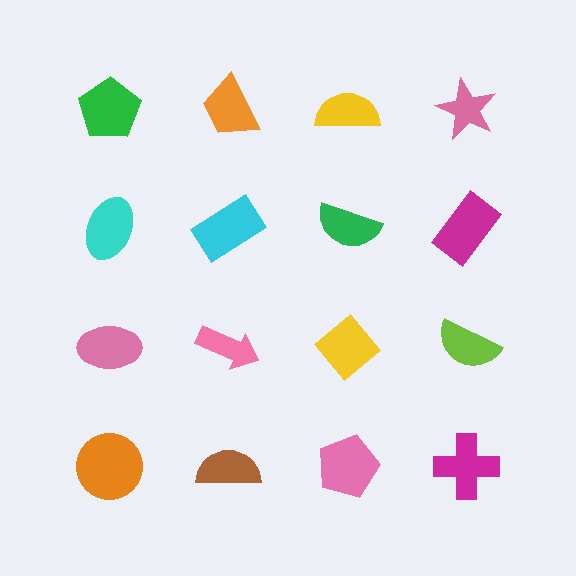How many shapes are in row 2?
4 shapes.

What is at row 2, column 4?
A magenta rectangle.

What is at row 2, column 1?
A cyan ellipse.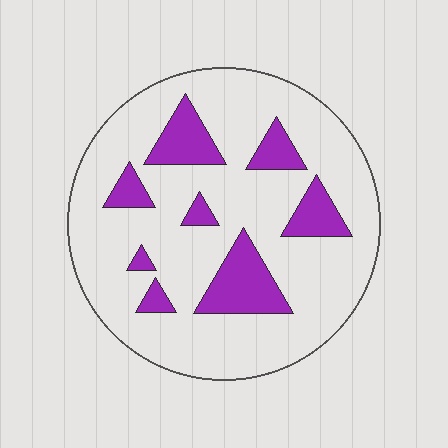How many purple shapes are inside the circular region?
8.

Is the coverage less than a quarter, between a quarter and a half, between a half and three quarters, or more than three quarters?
Less than a quarter.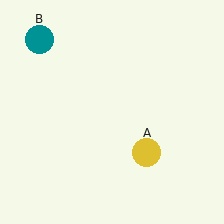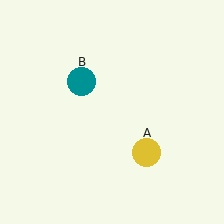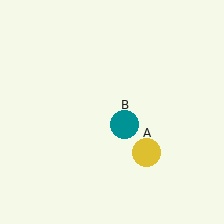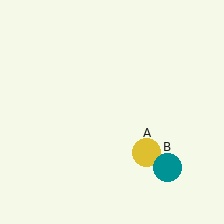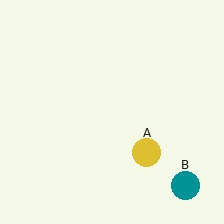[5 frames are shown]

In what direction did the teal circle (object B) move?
The teal circle (object B) moved down and to the right.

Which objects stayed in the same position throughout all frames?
Yellow circle (object A) remained stationary.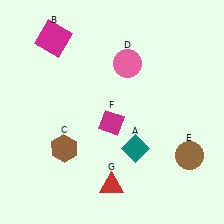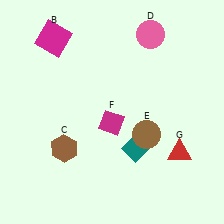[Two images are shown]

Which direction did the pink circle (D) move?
The pink circle (D) moved up.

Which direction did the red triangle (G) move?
The red triangle (G) moved right.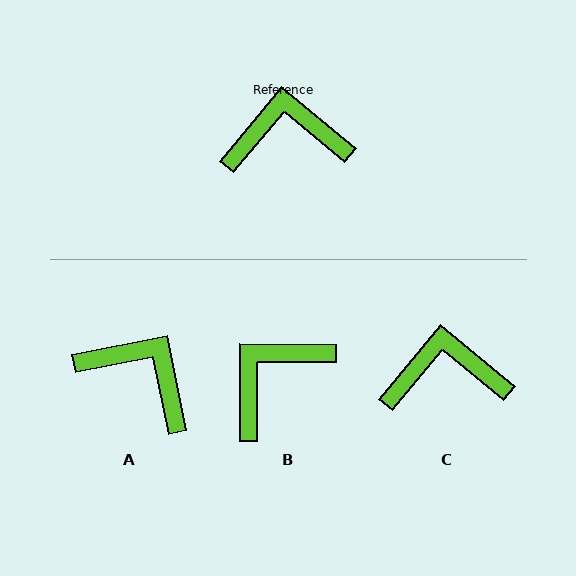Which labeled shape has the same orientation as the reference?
C.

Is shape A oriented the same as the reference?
No, it is off by about 39 degrees.